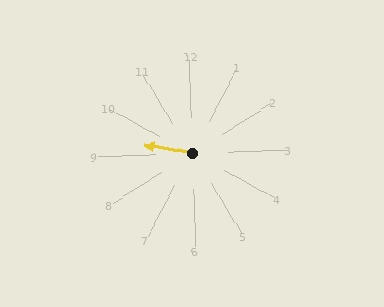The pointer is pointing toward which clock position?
Roughly 9 o'clock.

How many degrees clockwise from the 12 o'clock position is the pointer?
Approximately 281 degrees.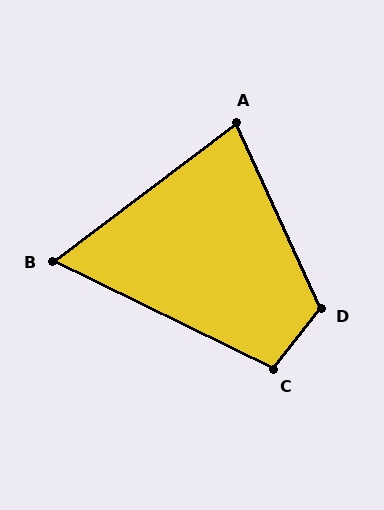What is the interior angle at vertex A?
Approximately 77 degrees (acute).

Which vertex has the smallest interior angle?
B, at approximately 63 degrees.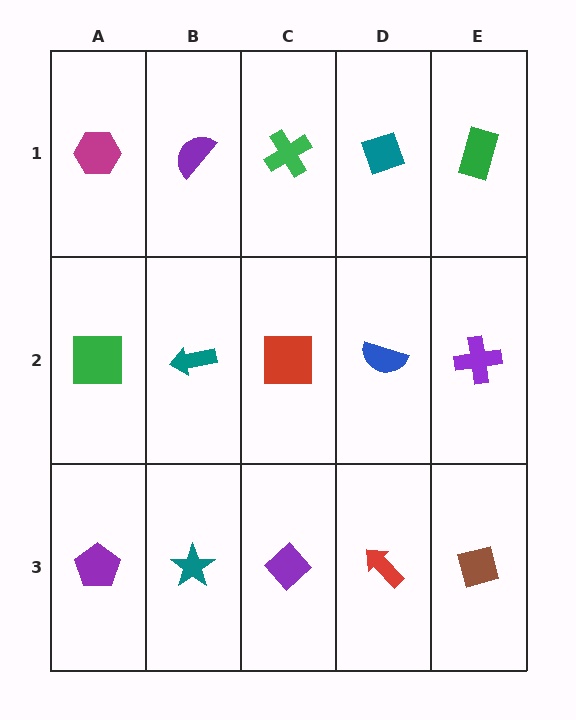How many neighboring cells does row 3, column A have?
2.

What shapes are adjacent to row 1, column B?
A teal arrow (row 2, column B), a magenta hexagon (row 1, column A), a green cross (row 1, column C).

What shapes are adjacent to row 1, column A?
A green square (row 2, column A), a purple semicircle (row 1, column B).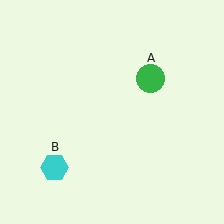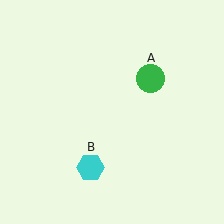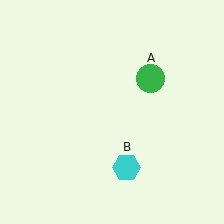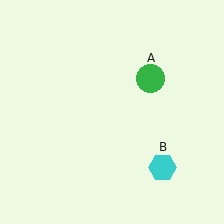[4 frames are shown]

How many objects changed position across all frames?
1 object changed position: cyan hexagon (object B).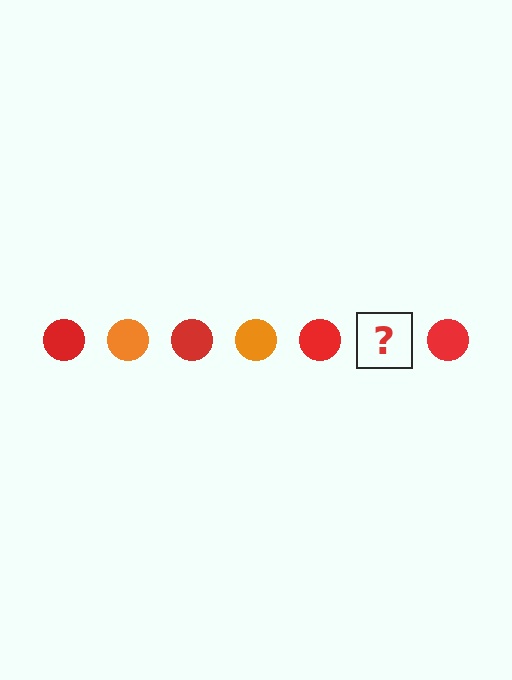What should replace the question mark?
The question mark should be replaced with an orange circle.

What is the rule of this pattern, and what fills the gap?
The rule is that the pattern cycles through red, orange circles. The gap should be filled with an orange circle.